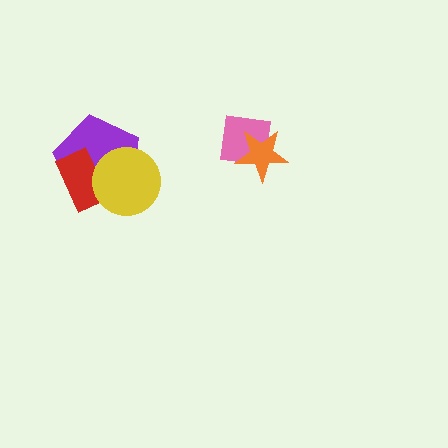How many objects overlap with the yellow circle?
2 objects overlap with the yellow circle.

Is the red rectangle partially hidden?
Yes, it is partially covered by another shape.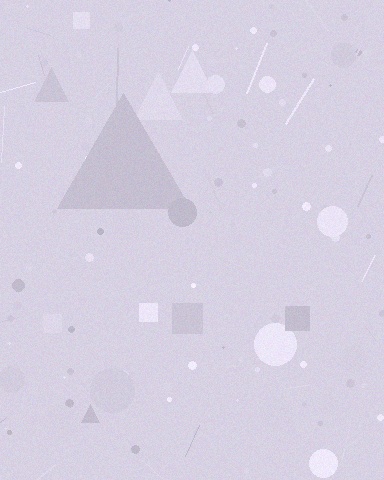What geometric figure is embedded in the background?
A triangle is embedded in the background.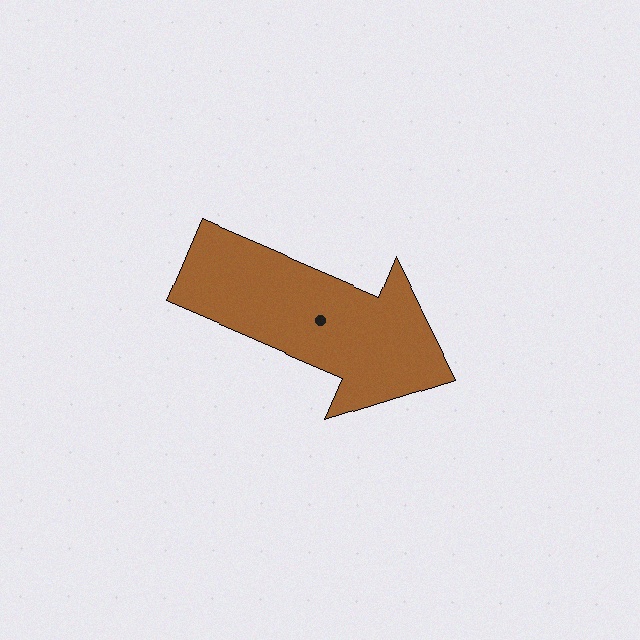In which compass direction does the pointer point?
Southeast.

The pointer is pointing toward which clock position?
Roughly 4 o'clock.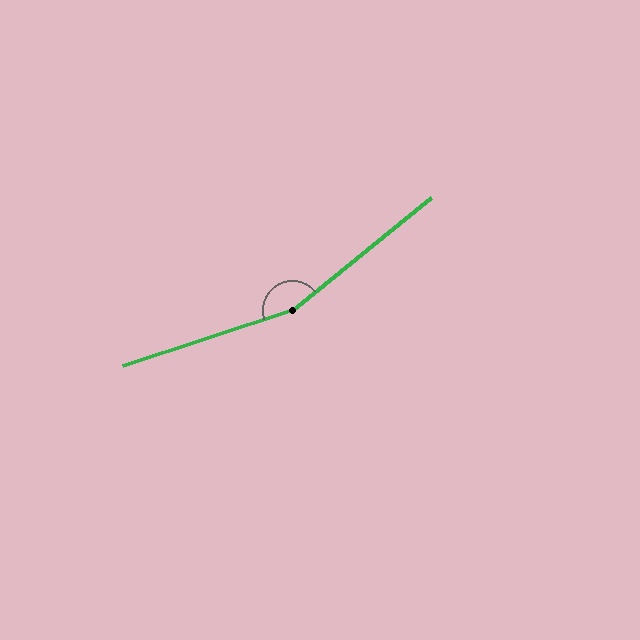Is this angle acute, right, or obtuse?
It is obtuse.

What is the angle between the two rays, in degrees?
Approximately 159 degrees.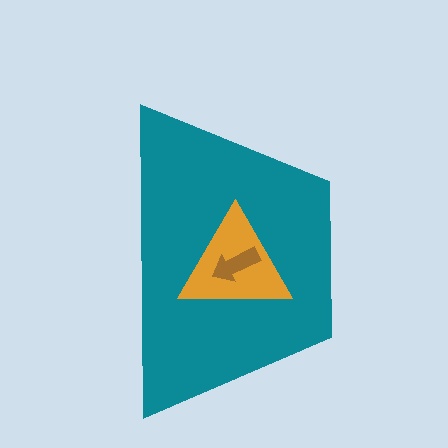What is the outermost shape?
The teal trapezoid.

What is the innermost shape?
The brown arrow.